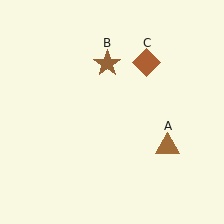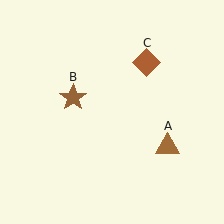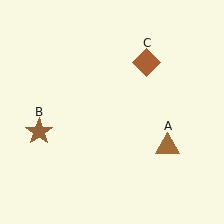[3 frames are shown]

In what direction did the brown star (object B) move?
The brown star (object B) moved down and to the left.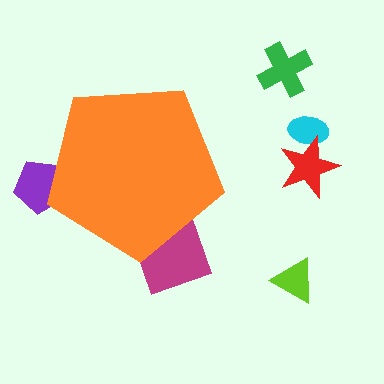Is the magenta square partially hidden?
Yes, the magenta square is partially hidden behind the orange pentagon.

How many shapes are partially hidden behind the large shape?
2 shapes are partially hidden.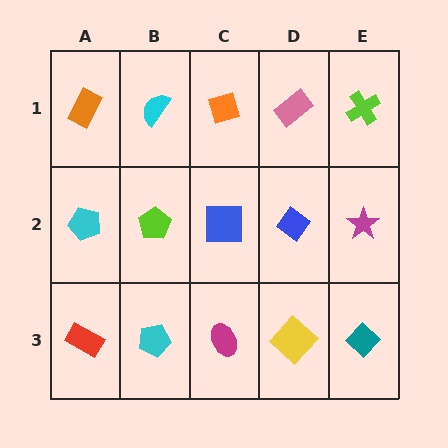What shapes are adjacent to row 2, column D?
A pink rectangle (row 1, column D), a yellow diamond (row 3, column D), a blue square (row 2, column C), a magenta star (row 2, column E).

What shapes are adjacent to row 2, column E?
A lime cross (row 1, column E), a teal diamond (row 3, column E), a blue diamond (row 2, column D).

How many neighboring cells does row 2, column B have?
4.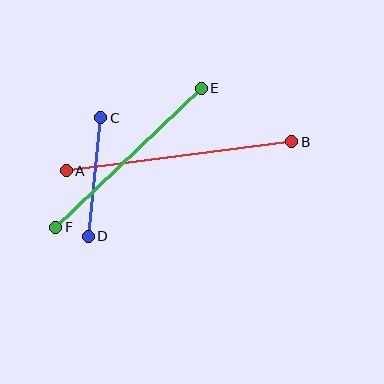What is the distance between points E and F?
The distance is approximately 201 pixels.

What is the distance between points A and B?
The distance is approximately 228 pixels.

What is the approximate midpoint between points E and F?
The midpoint is at approximately (129, 158) pixels.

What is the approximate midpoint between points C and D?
The midpoint is at approximately (95, 177) pixels.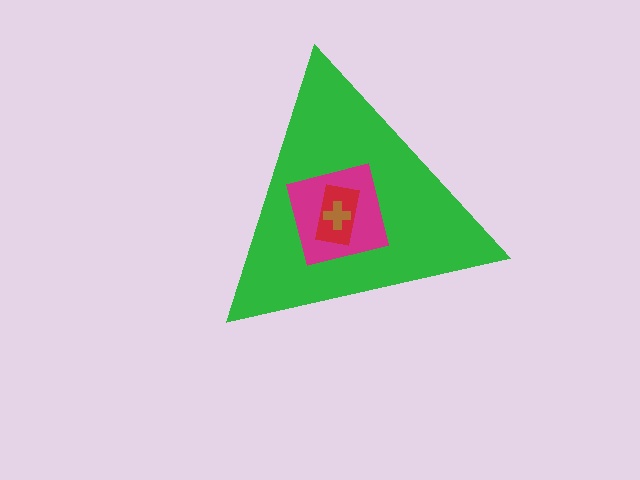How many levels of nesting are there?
4.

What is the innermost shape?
The brown cross.